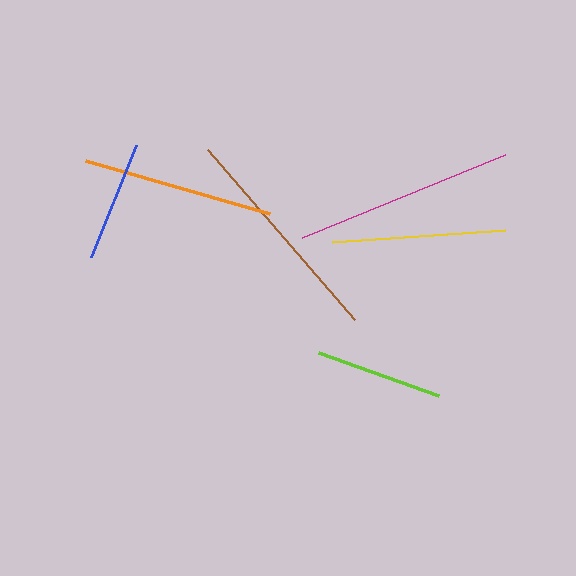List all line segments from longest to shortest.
From longest to shortest: brown, magenta, orange, yellow, lime, blue.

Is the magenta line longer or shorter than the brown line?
The brown line is longer than the magenta line.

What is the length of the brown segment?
The brown segment is approximately 225 pixels long.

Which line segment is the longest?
The brown line is the longest at approximately 225 pixels.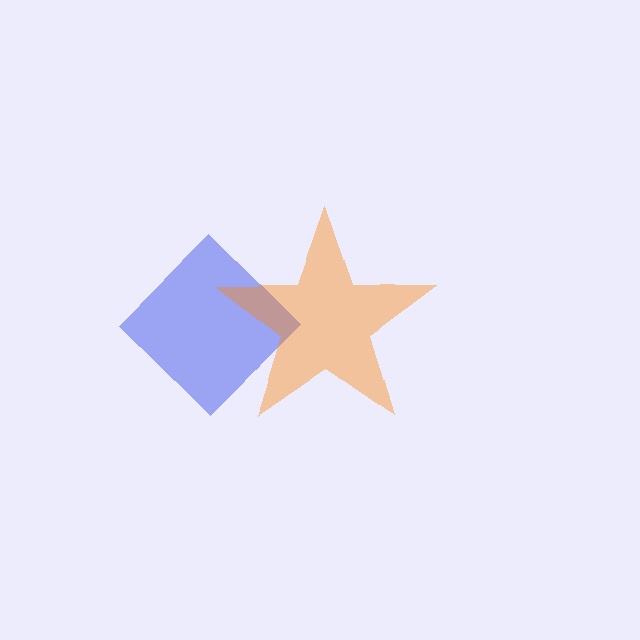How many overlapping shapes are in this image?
There are 2 overlapping shapes in the image.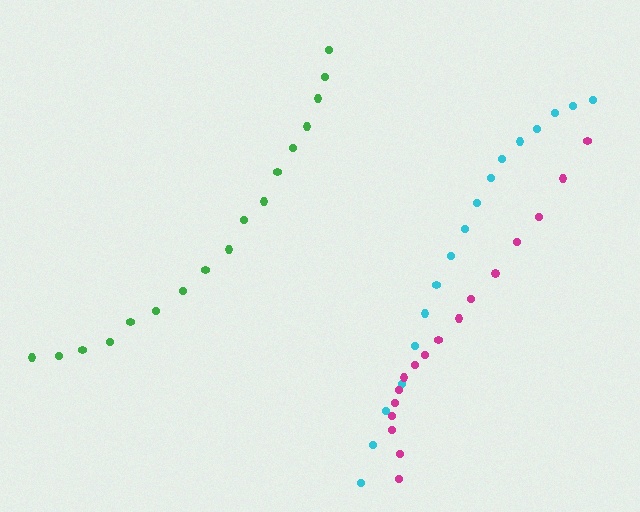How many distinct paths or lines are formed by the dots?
There are 3 distinct paths.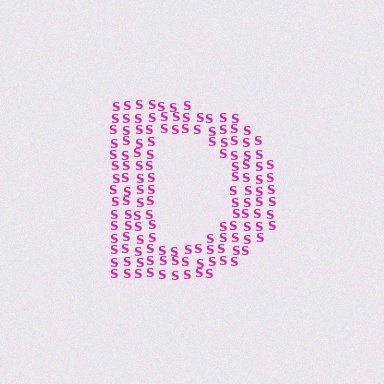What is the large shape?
The large shape is the letter D.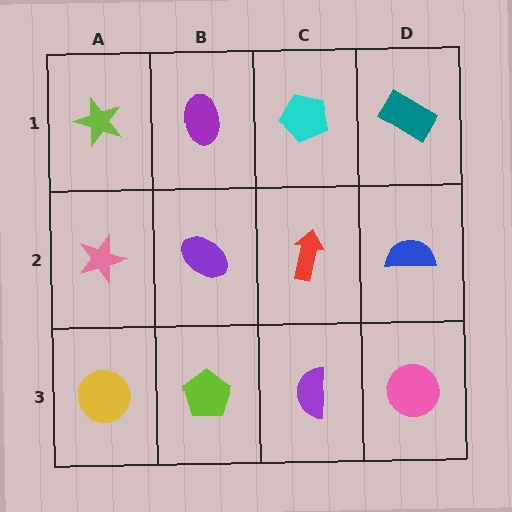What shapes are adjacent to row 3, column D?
A blue semicircle (row 2, column D), a purple semicircle (row 3, column C).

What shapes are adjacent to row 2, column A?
A lime star (row 1, column A), a yellow circle (row 3, column A), a purple ellipse (row 2, column B).